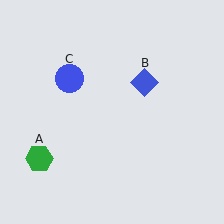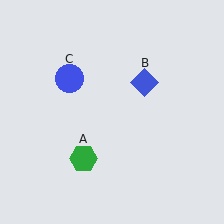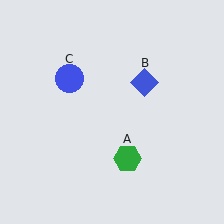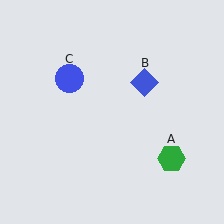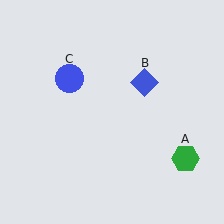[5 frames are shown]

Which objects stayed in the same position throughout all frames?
Blue diamond (object B) and blue circle (object C) remained stationary.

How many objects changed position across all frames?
1 object changed position: green hexagon (object A).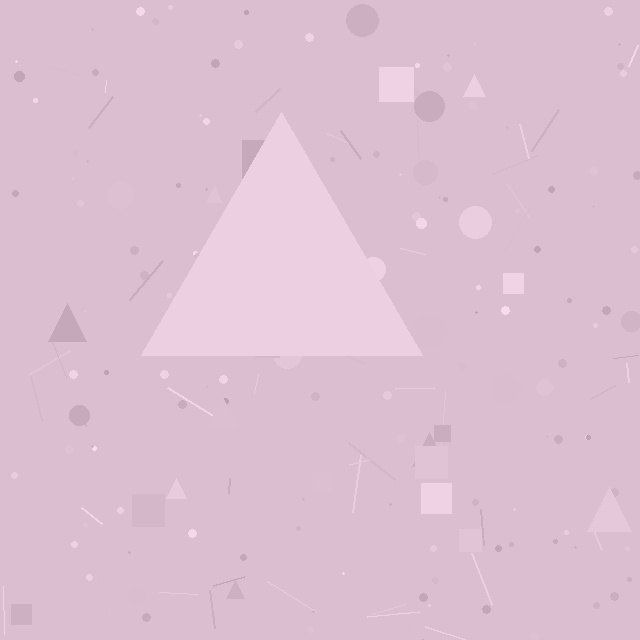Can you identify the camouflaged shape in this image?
The camouflaged shape is a triangle.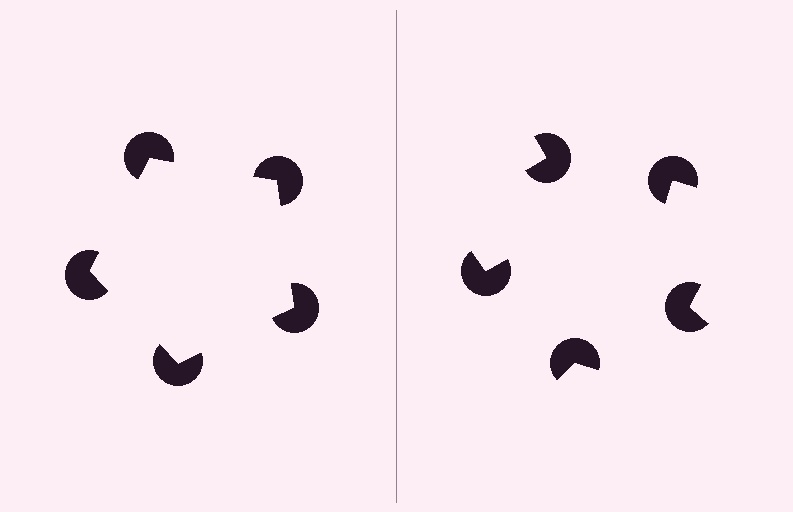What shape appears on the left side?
An illusory pentagon.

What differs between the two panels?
The pac-man discs are positioned identically on both sides; only the wedge orientations differ. On the left they align to a pentagon; on the right they are misaligned.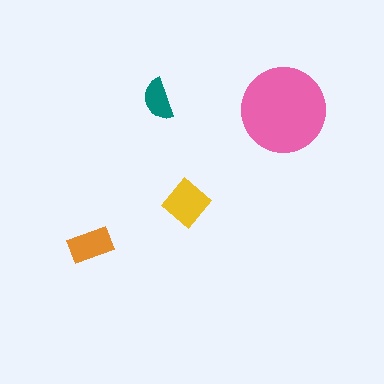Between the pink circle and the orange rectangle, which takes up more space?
The pink circle.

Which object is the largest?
The pink circle.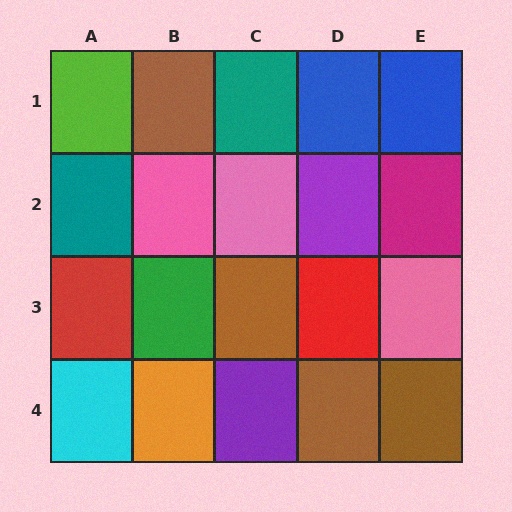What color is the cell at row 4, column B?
Orange.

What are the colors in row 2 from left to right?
Teal, pink, pink, purple, magenta.